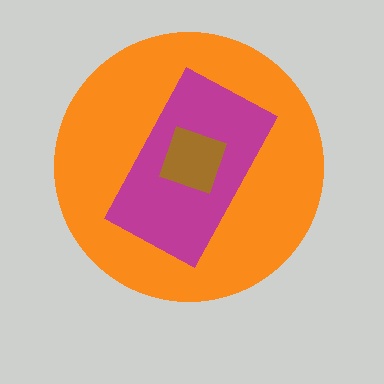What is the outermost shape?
The orange circle.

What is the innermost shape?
The brown diamond.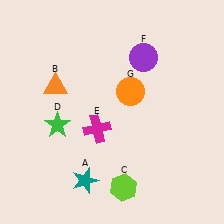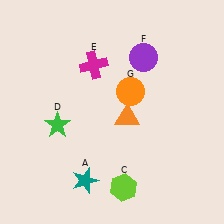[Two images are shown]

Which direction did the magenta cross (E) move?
The magenta cross (E) moved up.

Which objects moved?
The objects that moved are: the orange triangle (B), the magenta cross (E).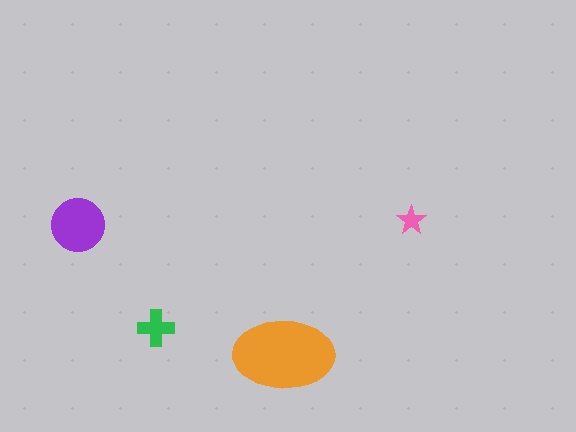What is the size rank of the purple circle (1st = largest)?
2nd.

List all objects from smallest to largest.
The pink star, the green cross, the purple circle, the orange ellipse.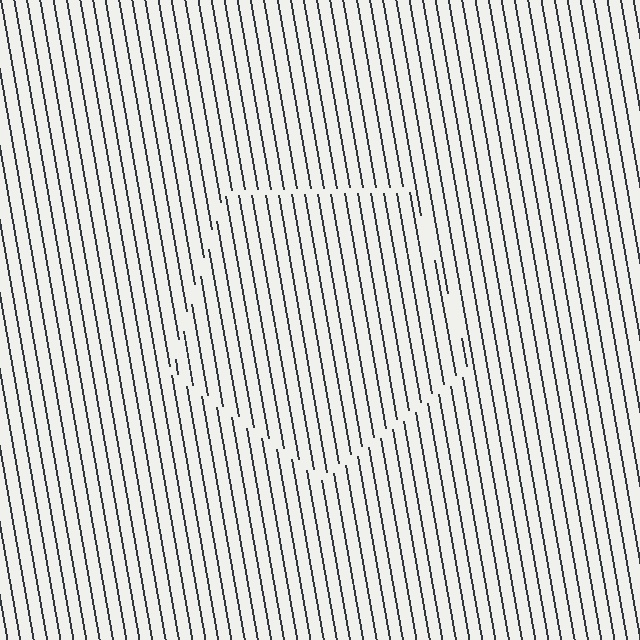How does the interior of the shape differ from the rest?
The interior of the shape contains the same grating, shifted by half a period — the contour is defined by the phase discontinuity where line-ends from the inner and outer gratings abut.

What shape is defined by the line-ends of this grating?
An illusory pentagon. The interior of the shape contains the same grating, shifted by half a period — the contour is defined by the phase discontinuity where line-ends from the inner and outer gratings abut.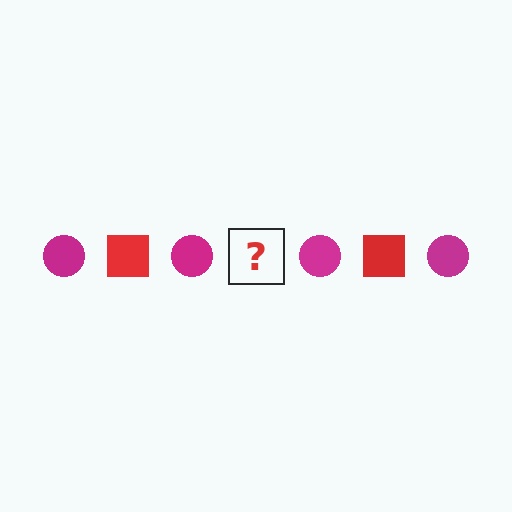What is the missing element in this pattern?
The missing element is a red square.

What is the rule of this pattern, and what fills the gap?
The rule is that the pattern alternates between magenta circle and red square. The gap should be filled with a red square.